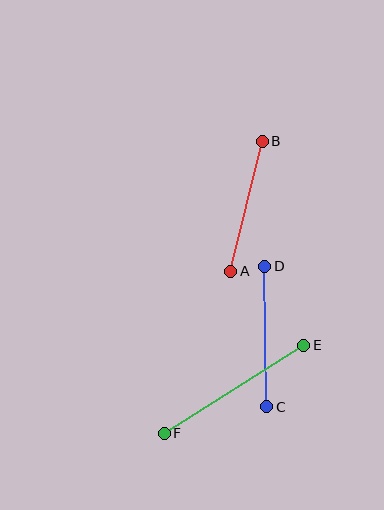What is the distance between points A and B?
The distance is approximately 134 pixels.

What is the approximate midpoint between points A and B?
The midpoint is at approximately (246, 206) pixels.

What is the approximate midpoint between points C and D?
The midpoint is at approximately (266, 336) pixels.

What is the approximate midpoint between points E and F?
The midpoint is at approximately (234, 389) pixels.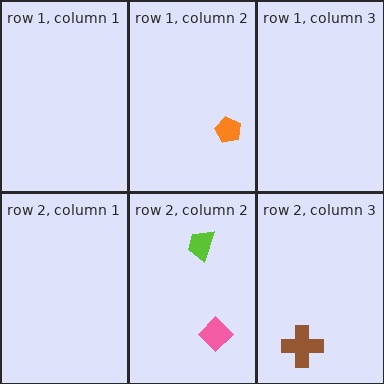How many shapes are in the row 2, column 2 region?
2.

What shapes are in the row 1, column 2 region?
The orange pentagon.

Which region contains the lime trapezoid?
The row 2, column 2 region.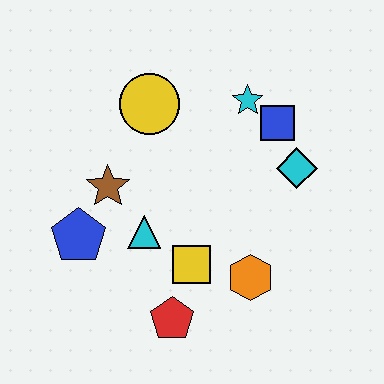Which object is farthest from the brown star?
The cyan diamond is farthest from the brown star.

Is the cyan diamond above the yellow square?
Yes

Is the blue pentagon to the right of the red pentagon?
No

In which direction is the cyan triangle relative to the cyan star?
The cyan triangle is below the cyan star.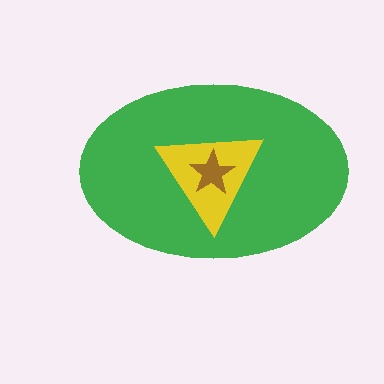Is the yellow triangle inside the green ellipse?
Yes.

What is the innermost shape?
The brown star.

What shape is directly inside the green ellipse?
The yellow triangle.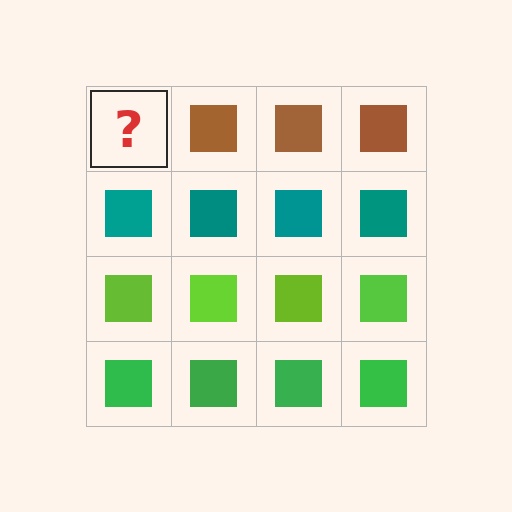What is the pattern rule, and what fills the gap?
The rule is that each row has a consistent color. The gap should be filled with a brown square.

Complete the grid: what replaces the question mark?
The question mark should be replaced with a brown square.